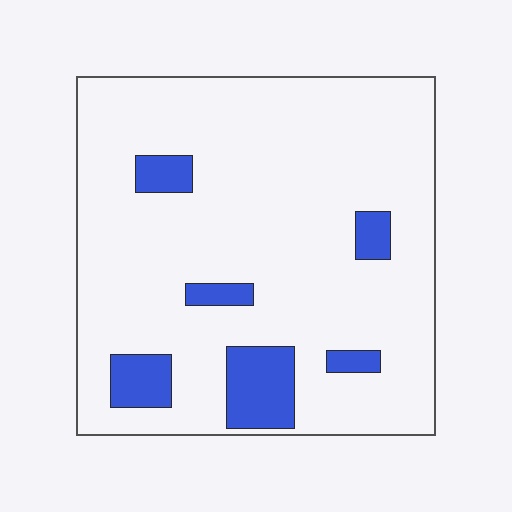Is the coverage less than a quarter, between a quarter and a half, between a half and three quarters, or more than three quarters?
Less than a quarter.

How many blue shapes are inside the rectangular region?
6.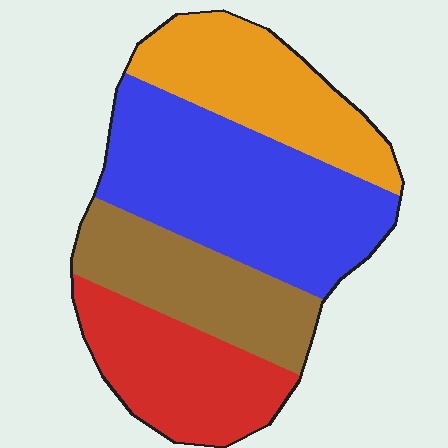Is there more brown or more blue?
Blue.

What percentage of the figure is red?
Red takes up about one fifth (1/5) of the figure.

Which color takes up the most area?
Blue, at roughly 35%.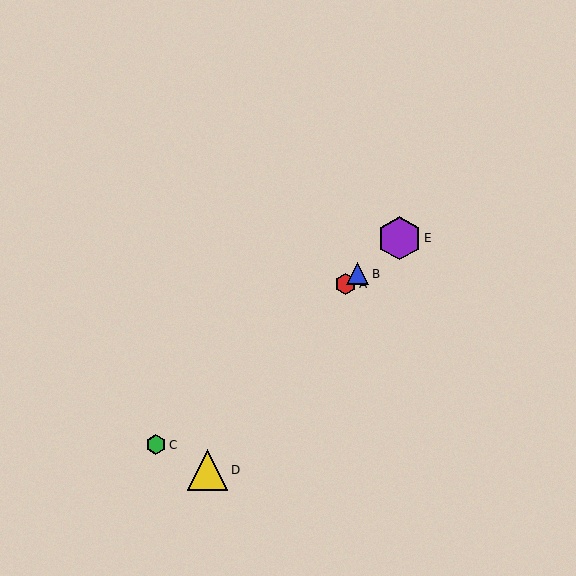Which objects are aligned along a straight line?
Objects A, B, C, E are aligned along a straight line.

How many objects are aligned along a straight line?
4 objects (A, B, C, E) are aligned along a straight line.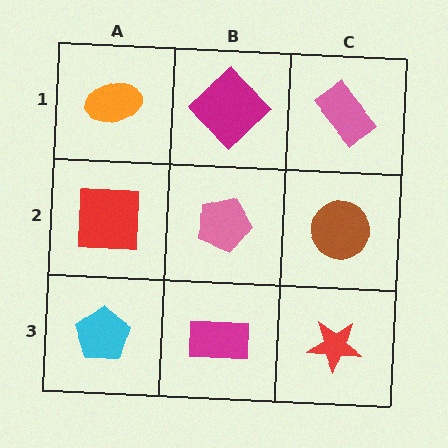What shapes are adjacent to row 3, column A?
A red square (row 2, column A), a magenta rectangle (row 3, column B).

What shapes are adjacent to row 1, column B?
A pink pentagon (row 2, column B), an orange ellipse (row 1, column A), a pink rectangle (row 1, column C).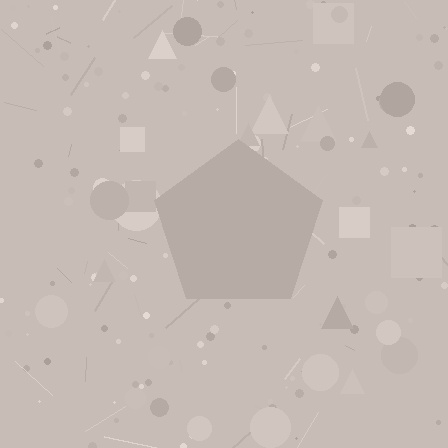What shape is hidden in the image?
A pentagon is hidden in the image.